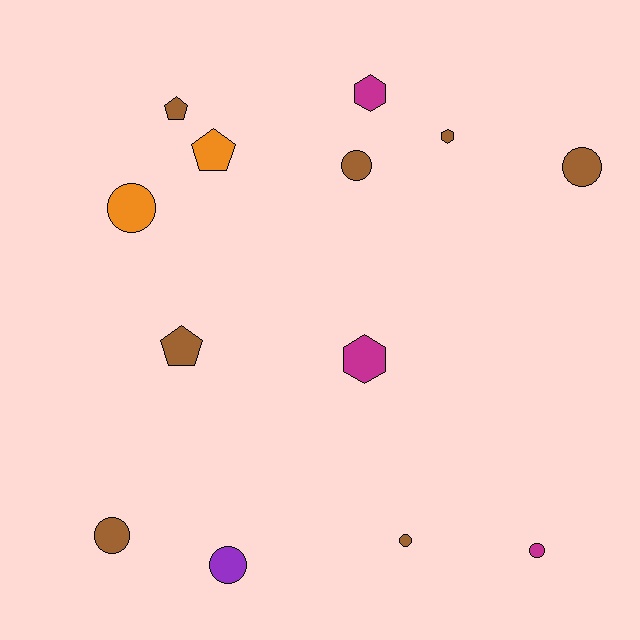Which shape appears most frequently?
Circle, with 7 objects.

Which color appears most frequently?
Brown, with 7 objects.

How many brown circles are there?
There are 4 brown circles.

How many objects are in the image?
There are 13 objects.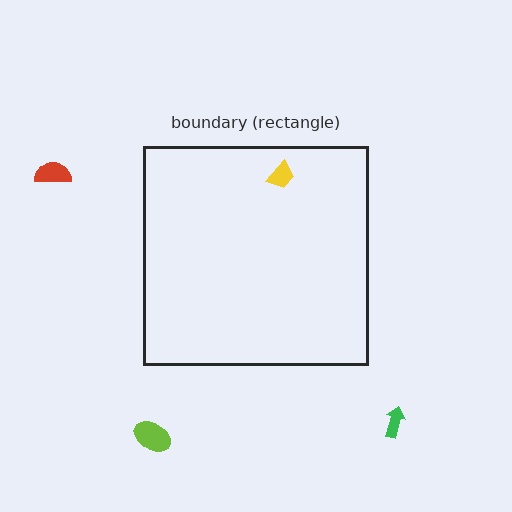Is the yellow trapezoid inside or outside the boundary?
Inside.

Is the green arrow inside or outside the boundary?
Outside.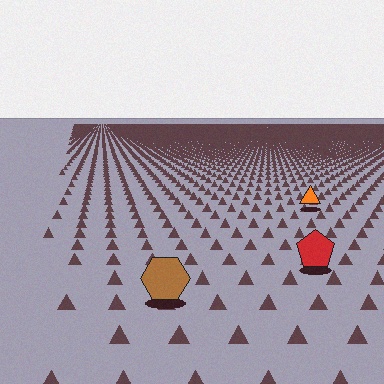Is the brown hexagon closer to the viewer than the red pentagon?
Yes. The brown hexagon is closer — you can tell from the texture gradient: the ground texture is coarser near it.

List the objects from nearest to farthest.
From nearest to farthest: the brown hexagon, the red pentagon, the orange triangle.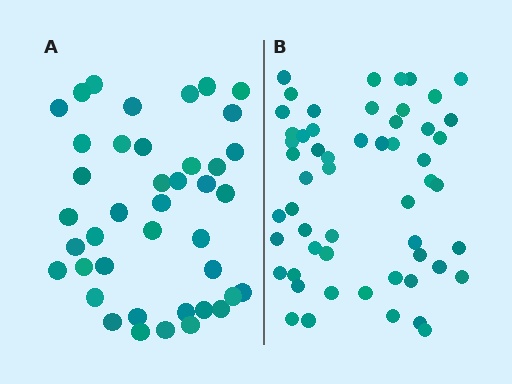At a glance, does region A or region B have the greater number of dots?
Region B (the right region) has more dots.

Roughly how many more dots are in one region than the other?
Region B has approximately 15 more dots than region A.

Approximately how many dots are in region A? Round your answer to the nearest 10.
About 40 dots. (The exact count is 41, which rounds to 40.)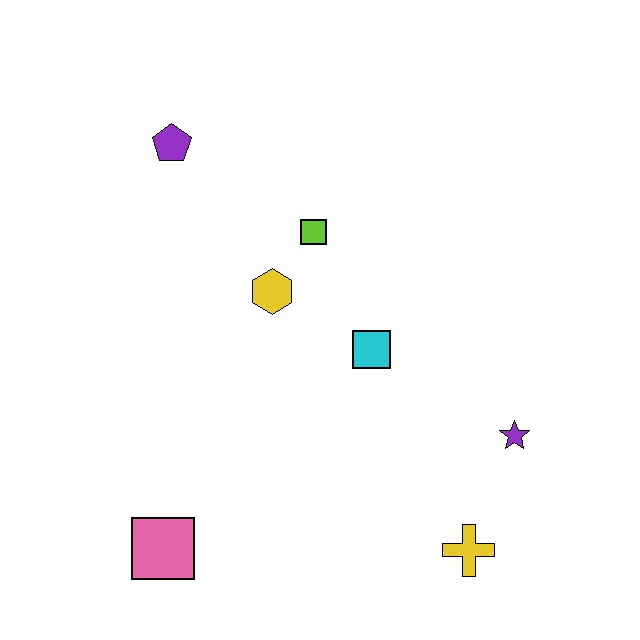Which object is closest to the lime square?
The yellow hexagon is closest to the lime square.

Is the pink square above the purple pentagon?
No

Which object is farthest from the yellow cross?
The purple pentagon is farthest from the yellow cross.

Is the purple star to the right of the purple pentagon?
Yes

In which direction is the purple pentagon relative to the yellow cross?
The purple pentagon is above the yellow cross.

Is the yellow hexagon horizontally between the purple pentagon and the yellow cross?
Yes